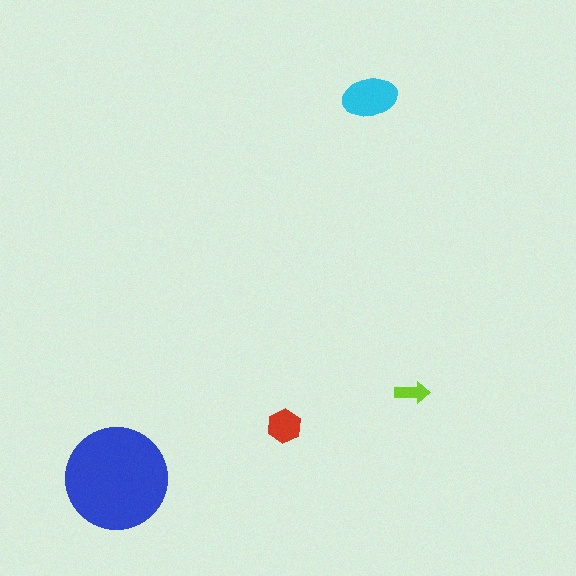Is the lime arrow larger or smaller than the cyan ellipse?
Smaller.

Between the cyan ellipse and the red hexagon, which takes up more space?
The cyan ellipse.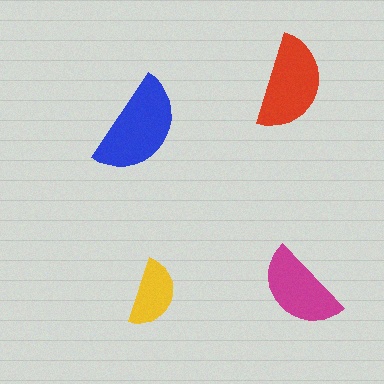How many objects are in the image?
There are 4 objects in the image.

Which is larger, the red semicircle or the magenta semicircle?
The red one.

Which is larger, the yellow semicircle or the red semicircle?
The red one.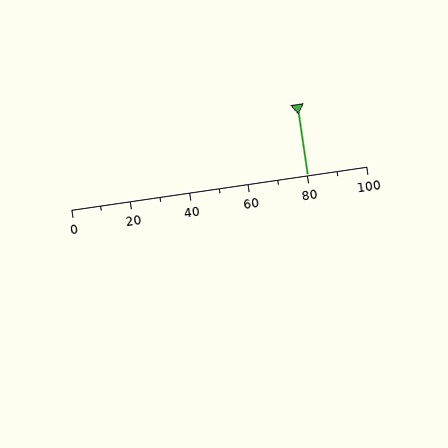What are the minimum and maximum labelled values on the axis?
The axis runs from 0 to 100.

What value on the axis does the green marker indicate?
The marker indicates approximately 80.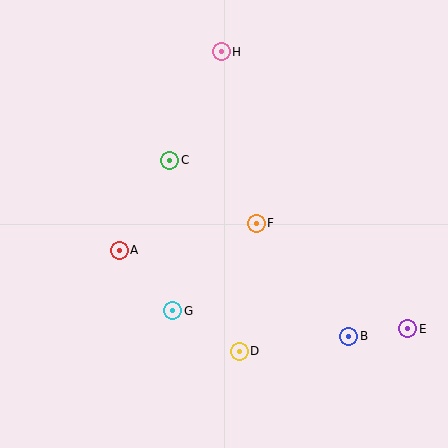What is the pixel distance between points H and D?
The distance between H and D is 300 pixels.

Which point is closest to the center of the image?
Point F at (256, 223) is closest to the center.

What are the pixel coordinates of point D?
Point D is at (239, 351).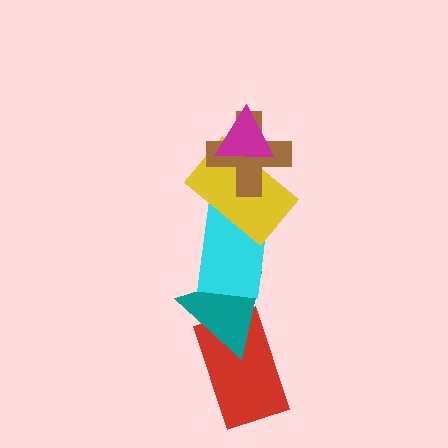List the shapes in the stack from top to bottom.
From top to bottom: the magenta triangle, the brown cross, the yellow rectangle, the cyan rectangle, the teal triangle, the red rectangle.